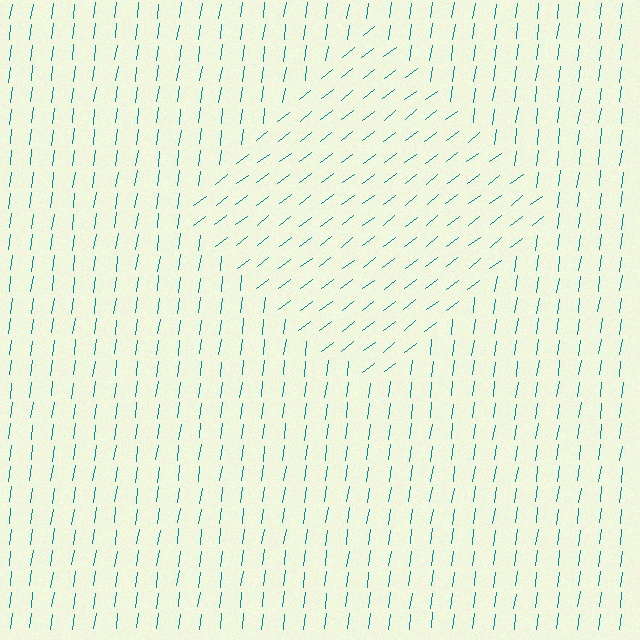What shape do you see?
I see a diamond.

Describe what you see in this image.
The image is filled with small teal line segments. A diamond region in the image has lines oriented differently from the surrounding lines, creating a visible texture boundary.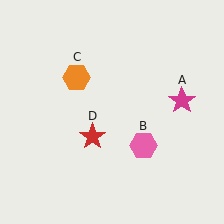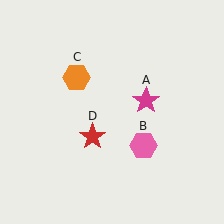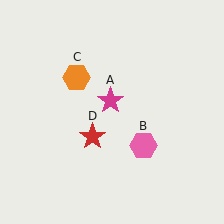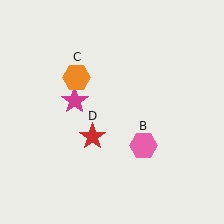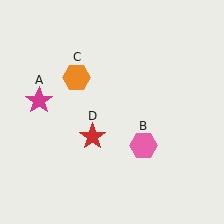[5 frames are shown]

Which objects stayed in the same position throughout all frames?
Pink hexagon (object B) and orange hexagon (object C) and red star (object D) remained stationary.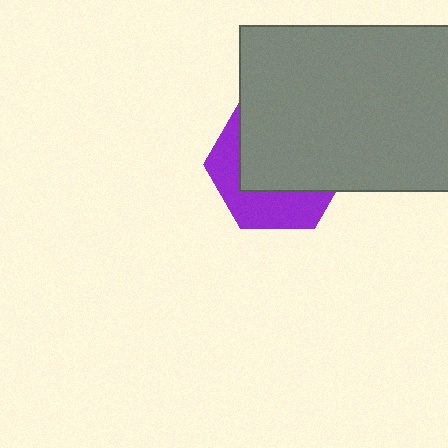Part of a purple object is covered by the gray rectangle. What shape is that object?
It is a hexagon.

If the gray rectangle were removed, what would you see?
You would see the complete purple hexagon.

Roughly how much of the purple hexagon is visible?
A small part of it is visible (roughly 38%).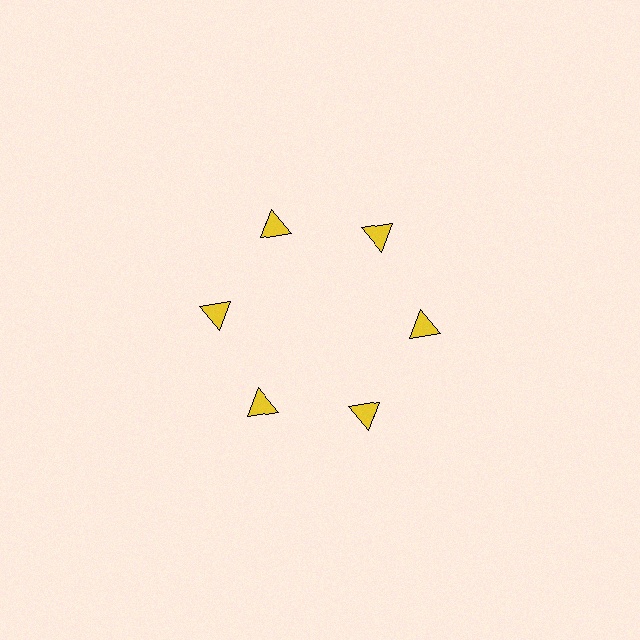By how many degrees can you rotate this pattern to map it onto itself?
The pattern maps onto itself every 60 degrees of rotation.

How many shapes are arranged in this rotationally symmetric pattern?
There are 6 shapes, arranged in 6 groups of 1.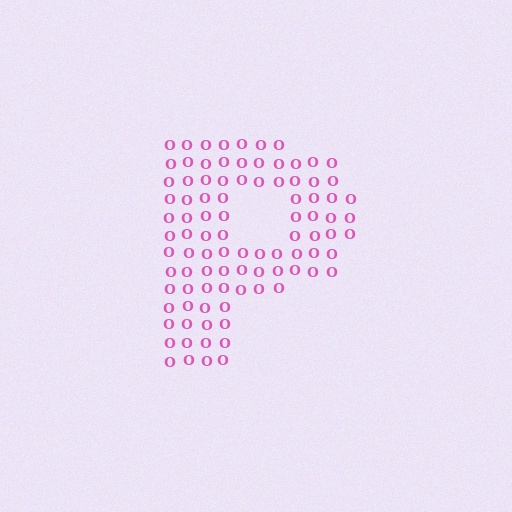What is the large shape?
The large shape is the letter P.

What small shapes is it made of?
It is made of small letter O's.